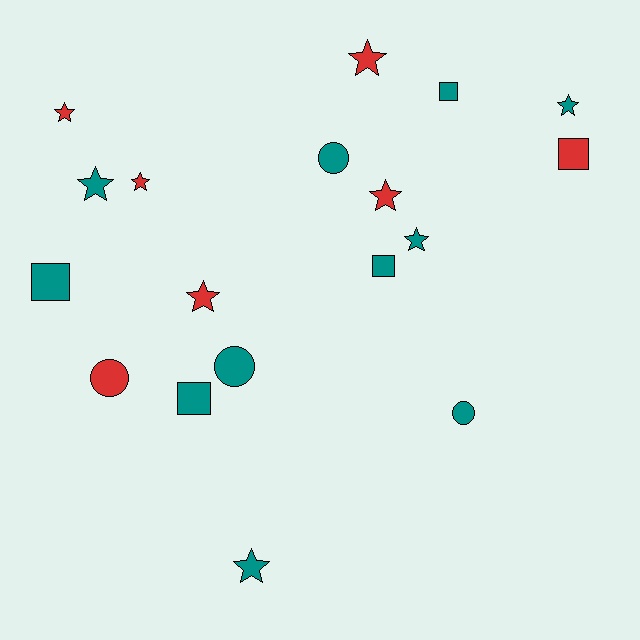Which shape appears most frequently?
Star, with 9 objects.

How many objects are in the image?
There are 18 objects.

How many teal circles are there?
There are 3 teal circles.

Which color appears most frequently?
Teal, with 11 objects.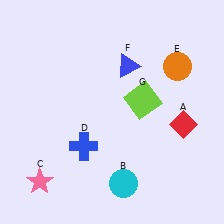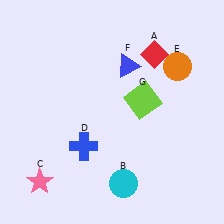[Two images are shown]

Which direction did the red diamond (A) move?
The red diamond (A) moved up.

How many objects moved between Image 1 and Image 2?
1 object moved between the two images.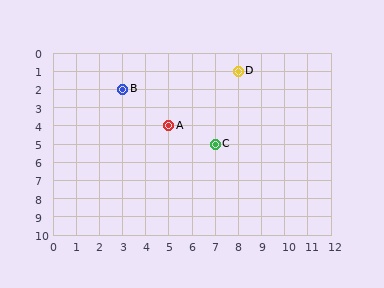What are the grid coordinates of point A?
Point A is at grid coordinates (5, 4).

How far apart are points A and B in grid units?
Points A and B are 2 columns and 2 rows apart (about 2.8 grid units diagonally).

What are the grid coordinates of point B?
Point B is at grid coordinates (3, 2).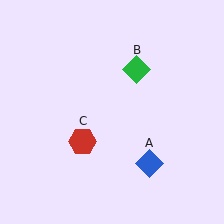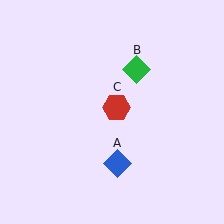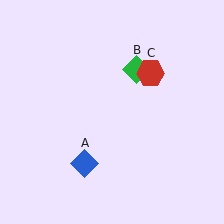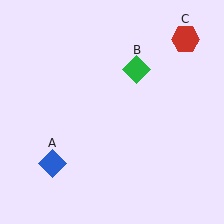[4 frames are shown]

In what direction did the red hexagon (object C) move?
The red hexagon (object C) moved up and to the right.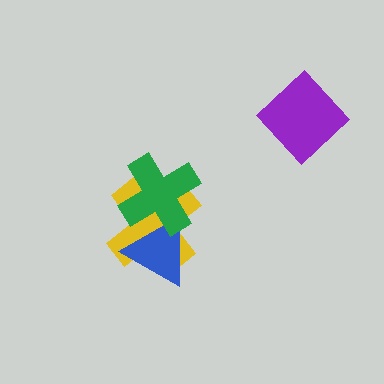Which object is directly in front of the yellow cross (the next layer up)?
The blue triangle is directly in front of the yellow cross.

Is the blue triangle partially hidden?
Yes, it is partially covered by another shape.